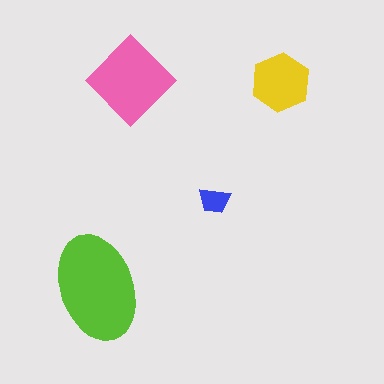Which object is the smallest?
The blue trapezoid.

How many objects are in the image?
There are 4 objects in the image.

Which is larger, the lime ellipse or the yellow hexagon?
The lime ellipse.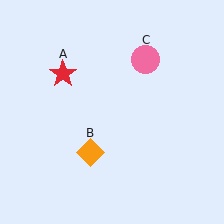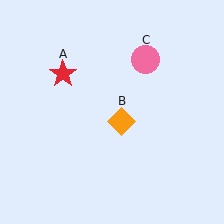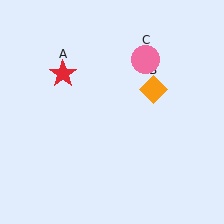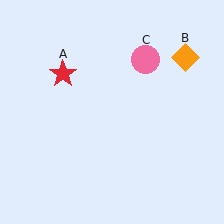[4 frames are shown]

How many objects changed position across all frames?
1 object changed position: orange diamond (object B).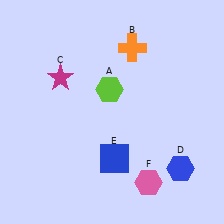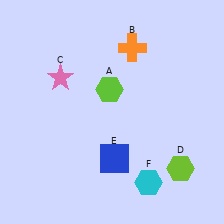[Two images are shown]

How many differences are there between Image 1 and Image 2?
There are 3 differences between the two images.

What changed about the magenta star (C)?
In Image 1, C is magenta. In Image 2, it changed to pink.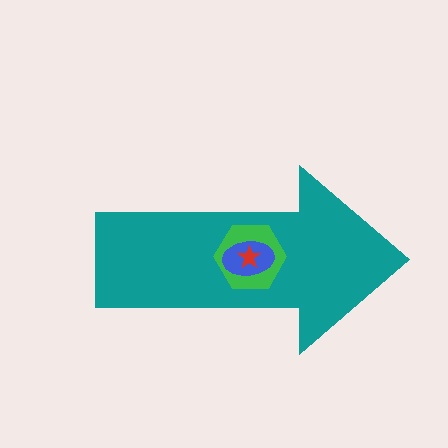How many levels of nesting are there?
4.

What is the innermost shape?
The red star.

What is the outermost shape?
The teal arrow.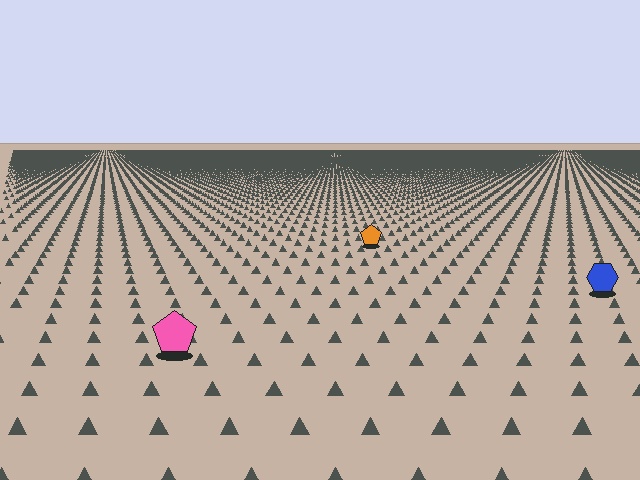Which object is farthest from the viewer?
The orange pentagon is farthest from the viewer. It appears smaller and the ground texture around it is denser.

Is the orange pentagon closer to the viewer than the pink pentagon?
No. The pink pentagon is closer — you can tell from the texture gradient: the ground texture is coarser near it.